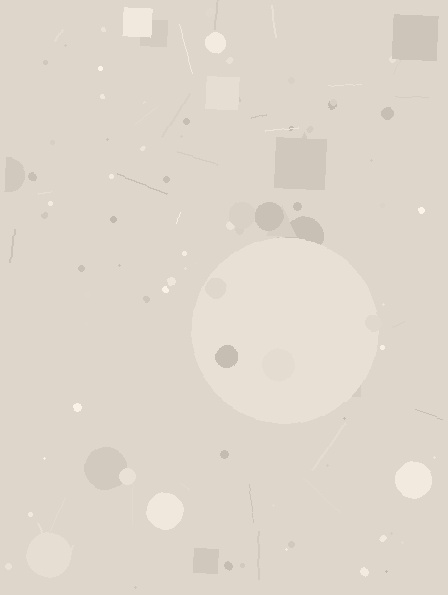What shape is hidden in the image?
A circle is hidden in the image.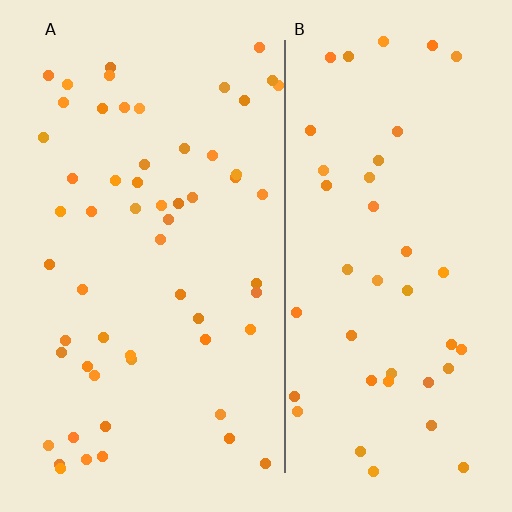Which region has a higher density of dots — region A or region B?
A (the left).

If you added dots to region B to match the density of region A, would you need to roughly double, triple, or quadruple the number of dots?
Approximately double.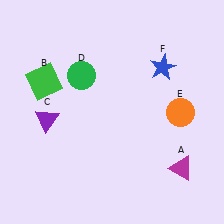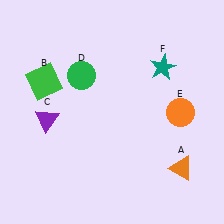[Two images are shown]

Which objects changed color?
A changed from magenta to orange. F changed from blue to teal.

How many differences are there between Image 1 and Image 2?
There are 2 differences between the two images.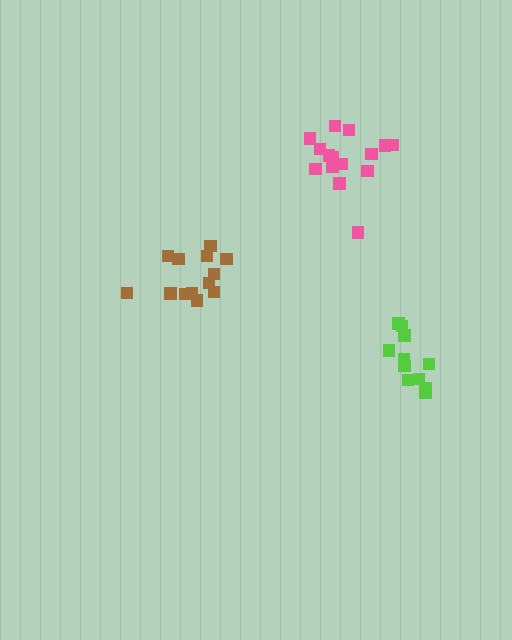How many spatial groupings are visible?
There are 3 spatial groupings.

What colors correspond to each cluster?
The clusters are colored: pink, lime, brown.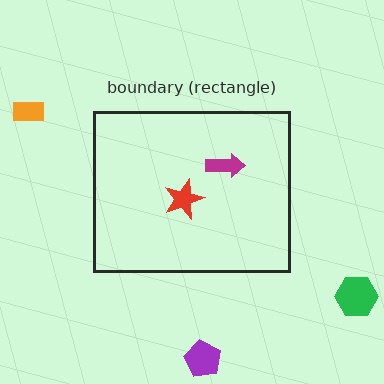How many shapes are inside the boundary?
2 inside, 3 outside.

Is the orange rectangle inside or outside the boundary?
Outside.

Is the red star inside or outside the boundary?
Inside.